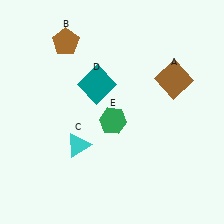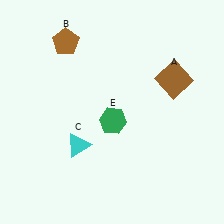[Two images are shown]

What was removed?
The teal square (D) was removed in Image 2.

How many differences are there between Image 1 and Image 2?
There is 1 difference between the two images.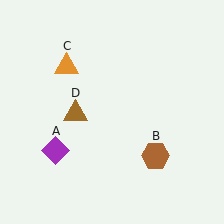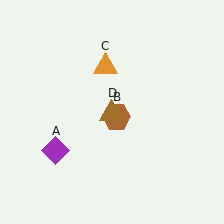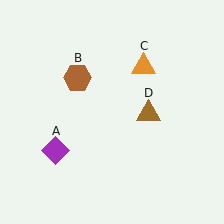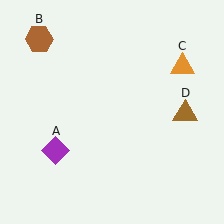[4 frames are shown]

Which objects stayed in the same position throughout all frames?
Purple diamond (object A) remained stationary.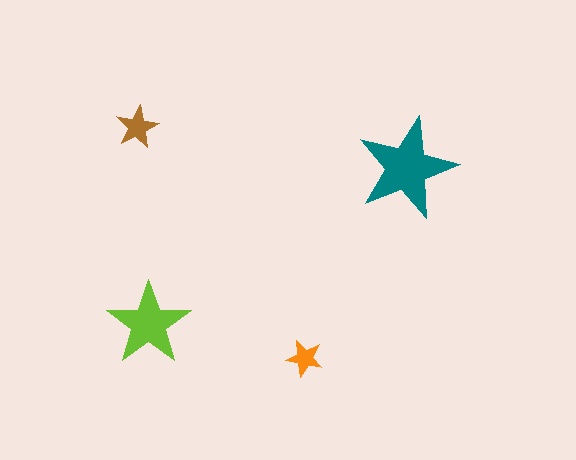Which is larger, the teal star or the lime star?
The teal one.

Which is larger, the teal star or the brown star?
The teal one.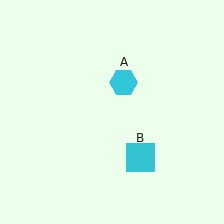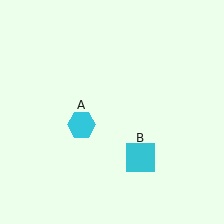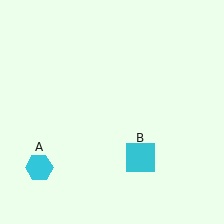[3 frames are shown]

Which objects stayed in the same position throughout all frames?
Cyan square (object B) remained stationary.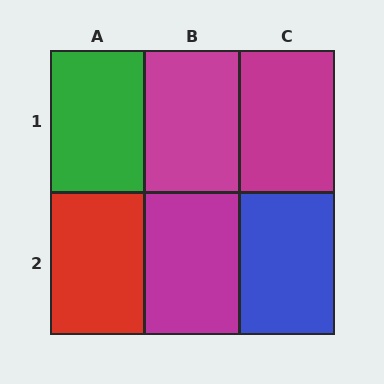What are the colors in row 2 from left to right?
Red, magenta, blue.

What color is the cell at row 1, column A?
Green.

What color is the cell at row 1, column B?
Magenta.